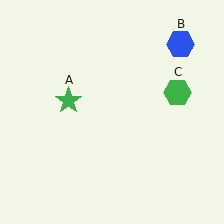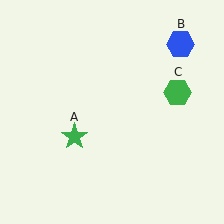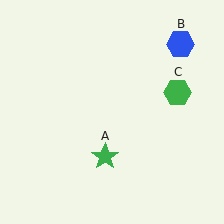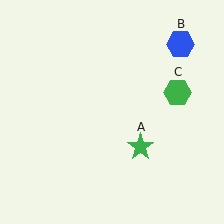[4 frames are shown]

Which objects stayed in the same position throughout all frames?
Blue hexagon (object B) and green hexagon (object C) remained stationary.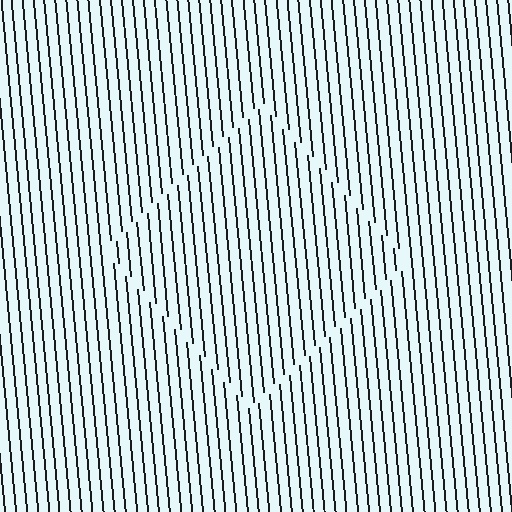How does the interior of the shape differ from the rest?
The interior of the shape contains the same grating, shifted by half a period — the contour is defined by the phase discontinuity where line-ends from the inner and outer gratings abut.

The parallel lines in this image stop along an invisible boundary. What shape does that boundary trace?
An illusory square. The interior of the shape contains the same grating, shifted by half a period — the contour is defined by the phase discontinuity where line-ends from the inner and outer gratings abut.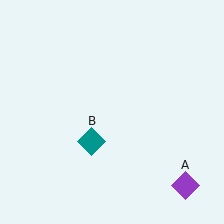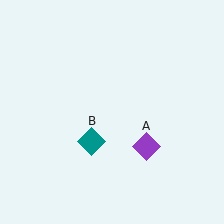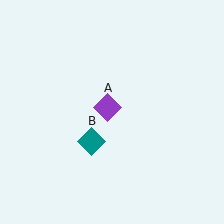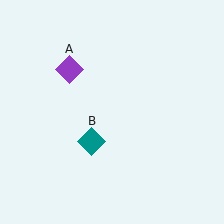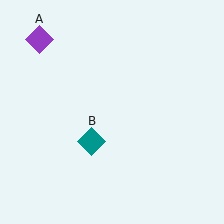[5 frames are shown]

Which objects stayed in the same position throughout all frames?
Teal diamond (object B) remained stationary.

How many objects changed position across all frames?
1 object changed position: purple diamond (object A).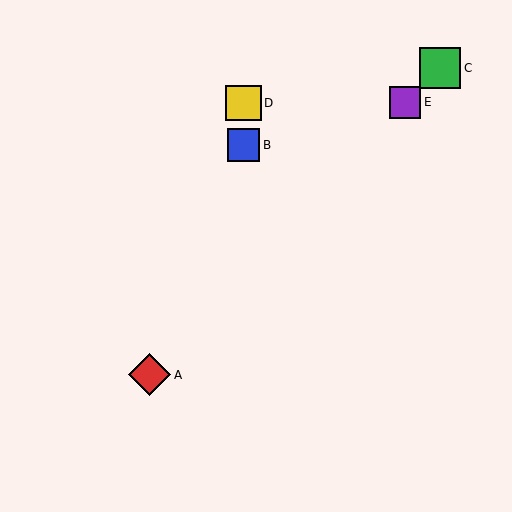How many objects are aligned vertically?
2 objects (B, D) are aligned vertically.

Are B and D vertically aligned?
Yes, both are at x≈244.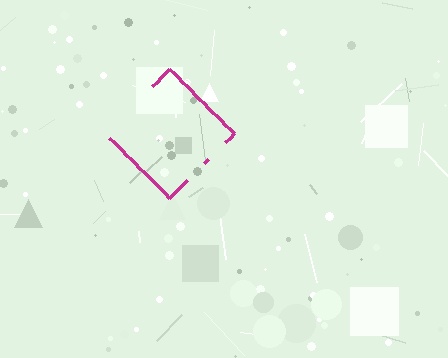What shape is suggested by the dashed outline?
The dashed outline suggests a diamond.